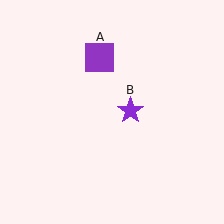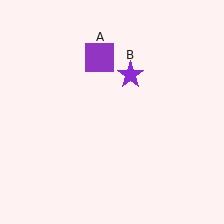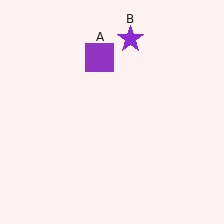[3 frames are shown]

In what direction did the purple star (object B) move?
The purple star (object B) moved up.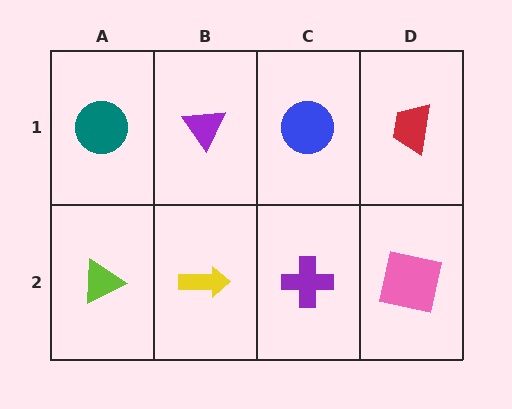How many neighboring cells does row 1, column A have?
2.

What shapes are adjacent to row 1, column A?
A lime triangle (row 2, column A), a purple triangle (row 1, column B).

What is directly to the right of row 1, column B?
A blue circle.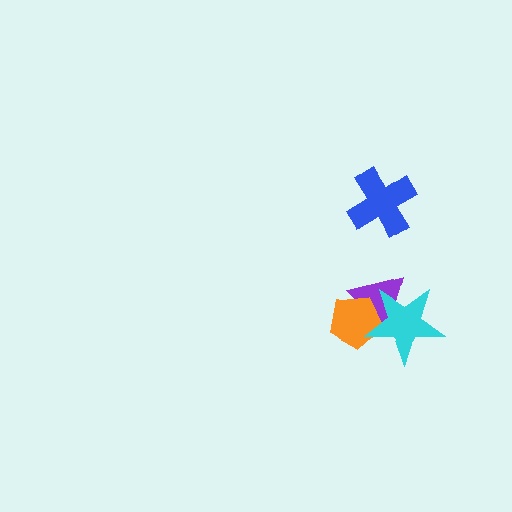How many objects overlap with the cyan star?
2 objects overlap with the cyan star.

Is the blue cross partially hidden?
No, no other shape covers it.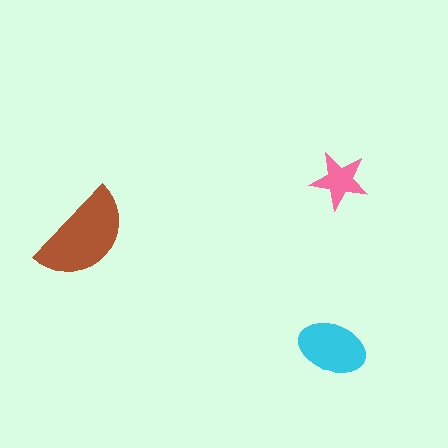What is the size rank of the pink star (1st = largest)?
3rd.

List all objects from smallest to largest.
The pink star, the cyan ellipse, the brown semicircle.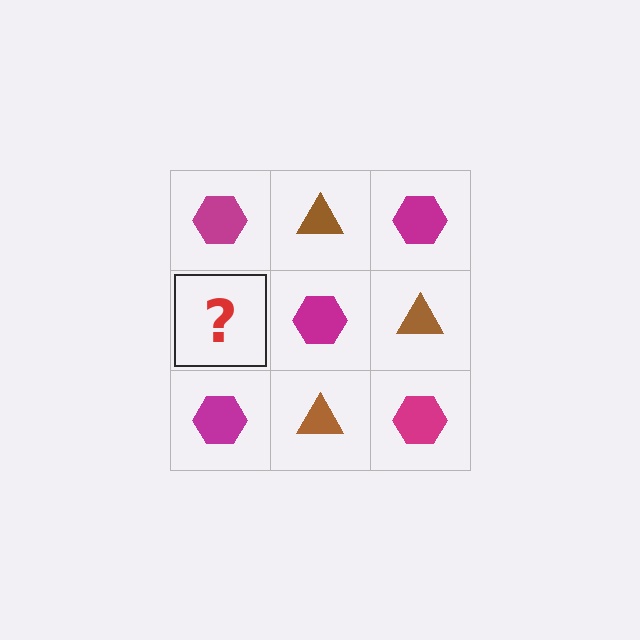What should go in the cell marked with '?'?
The missing cell should contain a brown triangle.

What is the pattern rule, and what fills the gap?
The rule is that it alternates magenta hexagon and brown triangle in a checkerboard pattern. The gap should be filled with a brown triangle.